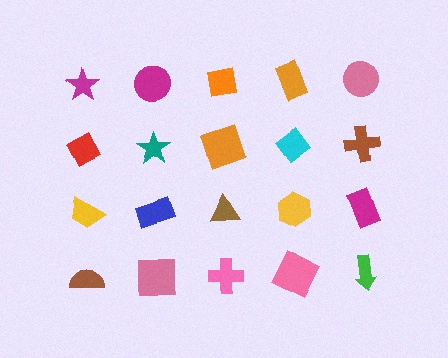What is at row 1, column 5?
A pink circle.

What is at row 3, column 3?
A brown triangle.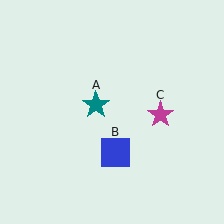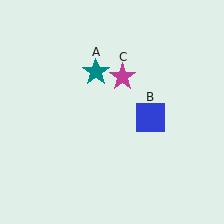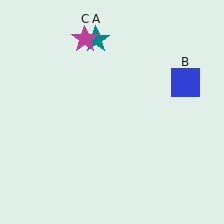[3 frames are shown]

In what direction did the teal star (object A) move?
The teal star (object A) moved up.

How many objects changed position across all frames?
3 objects changed position: teal star (object A), blue square (object B), magenta star (object C).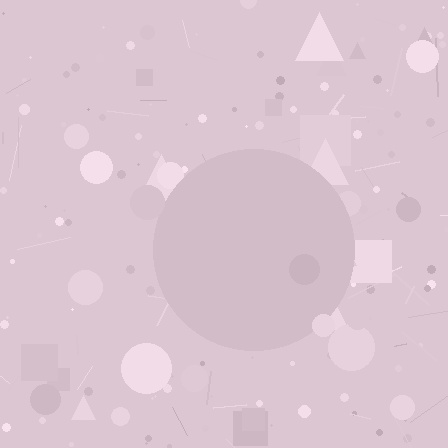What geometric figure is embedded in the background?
A circle is embedded in the background.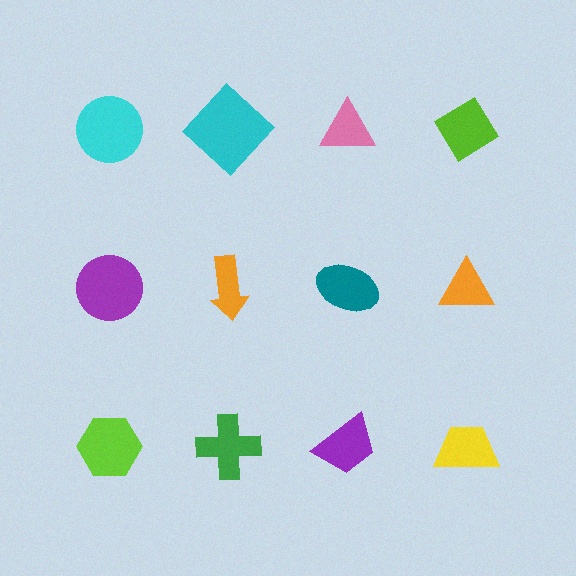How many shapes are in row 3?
4 shapes.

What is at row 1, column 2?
A cyan diamond.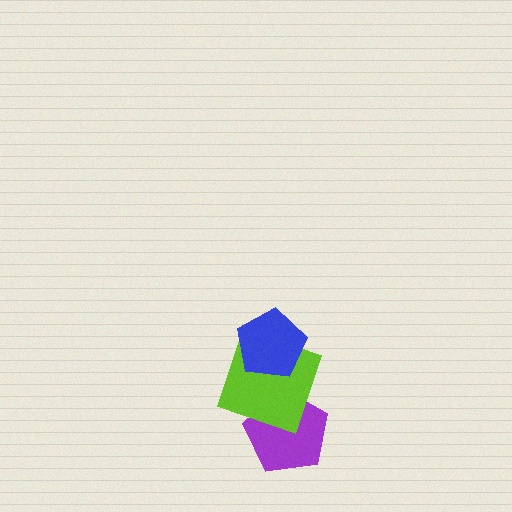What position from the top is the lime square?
The lime square is 2nd from the top.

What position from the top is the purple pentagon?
The purple pentagon is 3rd from the top.